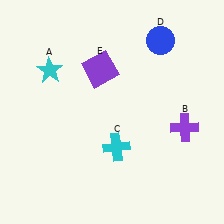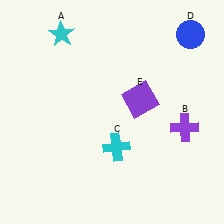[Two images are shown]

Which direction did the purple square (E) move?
The purple square (E) moved right.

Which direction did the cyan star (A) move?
The cyan star (A) moved up.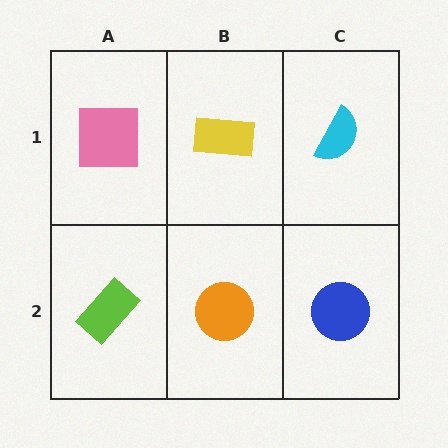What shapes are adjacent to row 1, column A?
A lime rectangle (row 2, column A), a yellow rectangle (row 1, column B).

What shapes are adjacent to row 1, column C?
A blue circle (row 2, column C), a yellow rectangle (row 1, column B).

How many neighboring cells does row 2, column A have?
2.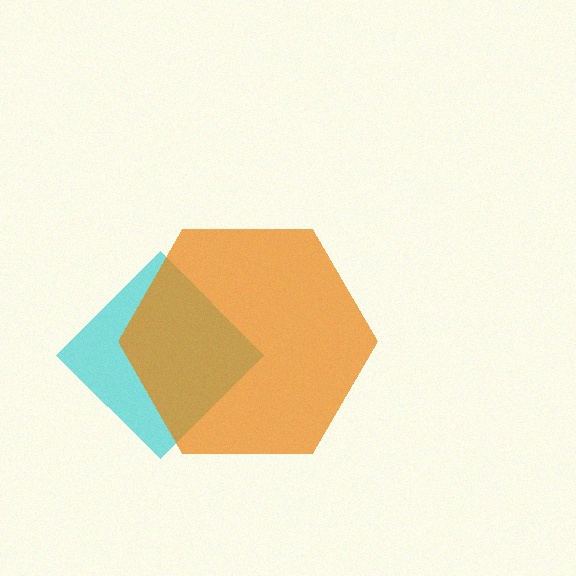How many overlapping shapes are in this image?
There are 2 overlapping shapes in the image.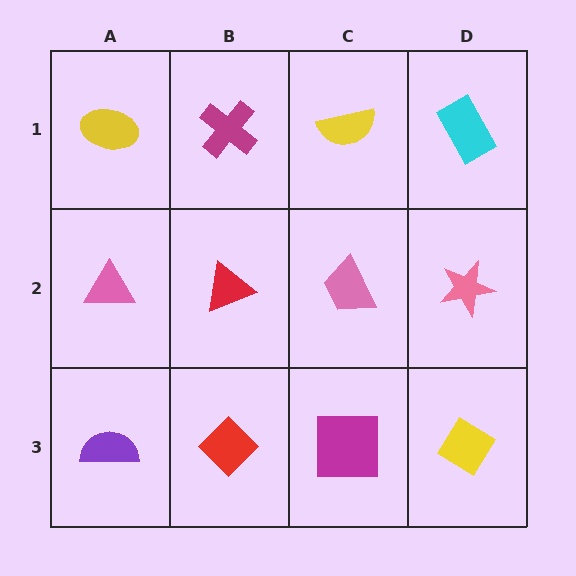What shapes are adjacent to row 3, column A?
A pink triangle (row 2, column A), a red diamond (row 3, column B).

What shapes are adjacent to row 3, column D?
A pink star (row 2, column D), a magenta square (row 3, column C).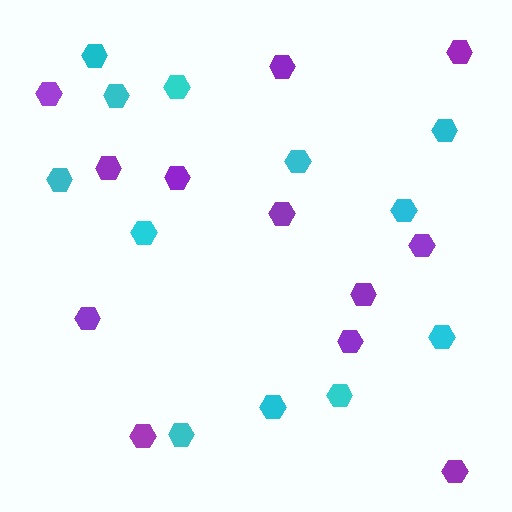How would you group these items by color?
There are 2 groups: one group of purple hexagons (12) and one group of cyan hexagons (12).